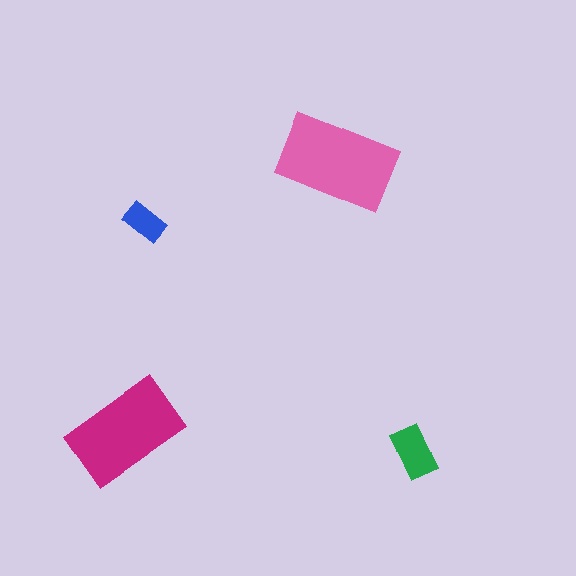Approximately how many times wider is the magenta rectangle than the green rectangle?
About 2 times wider.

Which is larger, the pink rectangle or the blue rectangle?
The pink one.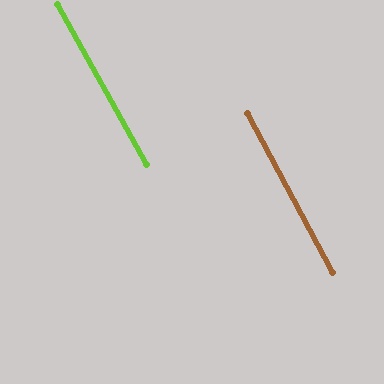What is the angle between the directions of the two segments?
Approximately 1 degree.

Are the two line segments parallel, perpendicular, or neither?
Parallel — their directions differ by only 0.9°.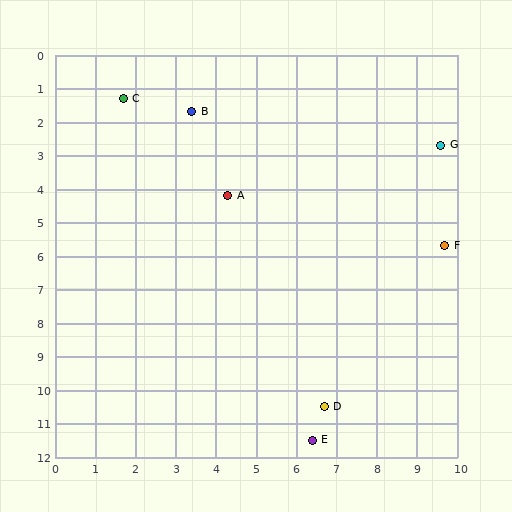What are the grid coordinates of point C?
Point C is at approximately (1.7, 1.3).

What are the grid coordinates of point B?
Point B is at approximately (3.4, 1.7).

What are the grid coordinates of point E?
Point E is at approximately (6.4, 11.5).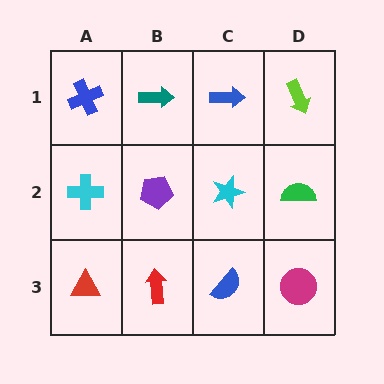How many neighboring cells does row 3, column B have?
3.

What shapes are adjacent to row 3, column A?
A cyan cross (row 2, column A), a red arrow (row 3, column B).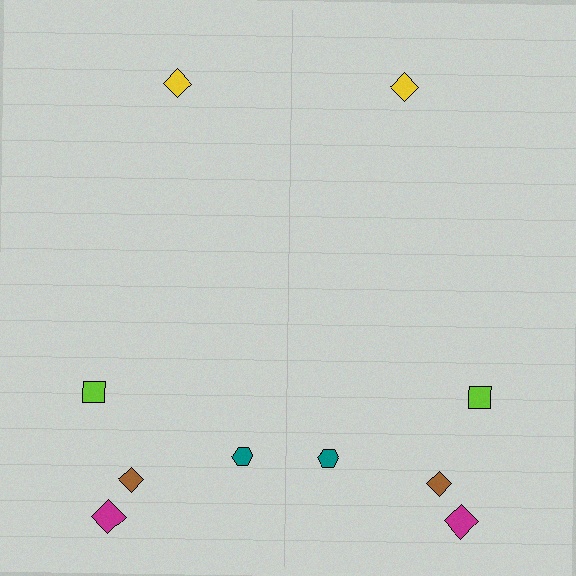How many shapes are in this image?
There are 10 shapes in this image.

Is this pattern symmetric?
Yes, this pattern has bilateral (reflection) symmetry.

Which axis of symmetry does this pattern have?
The pattern has a vertical axis of symmetry running through the center of the image.